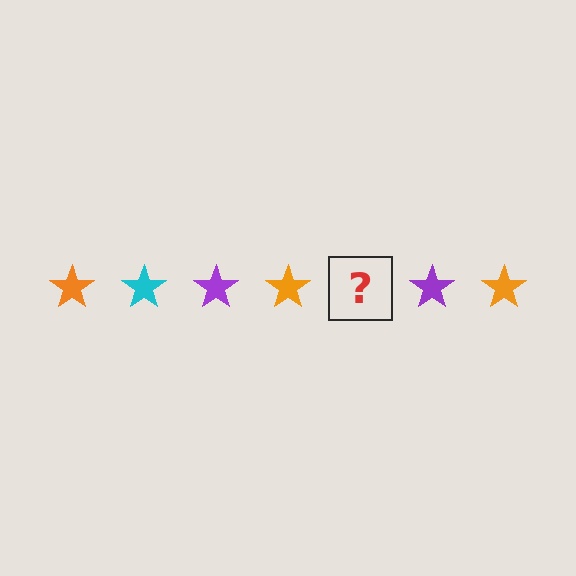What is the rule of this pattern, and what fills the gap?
The rule is that the pattern cycles through orange, cyan, purple stars. The gap should be filled with a cyan star.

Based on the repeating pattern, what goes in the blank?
The blank should be a cyan star.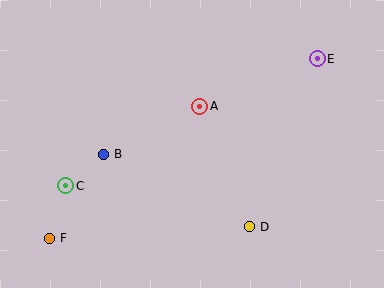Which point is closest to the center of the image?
Point A at (200, 106) is closest to the center.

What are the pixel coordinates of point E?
Point E is at (317, 59).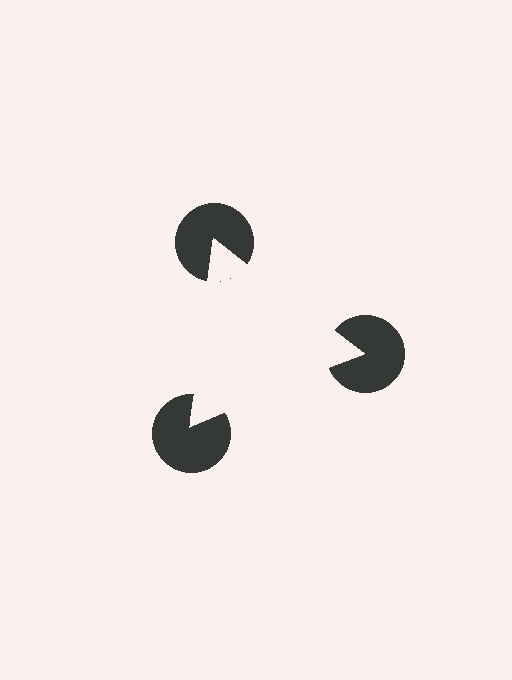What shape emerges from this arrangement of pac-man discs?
An illusory triangle — its edges are inferred from the aligned wedge cuts in the pac-man discs, not physically drawn.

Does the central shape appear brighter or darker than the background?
It typically appears slightly brighter than the background, even though no actual brightness change is drawn.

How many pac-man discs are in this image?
There are 3 — one at each vertex of the illusory triangle.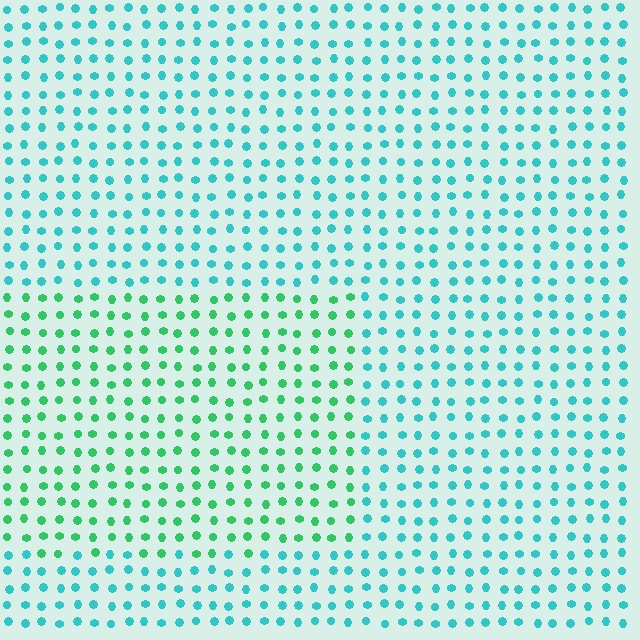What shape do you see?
I see a rectangle.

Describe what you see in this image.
The image is filled with small cyan elements in a uniform arrangement. A rectangle-shaped region is visible where the elements are tinted to a slightly different hue, forming a subtle color boundary.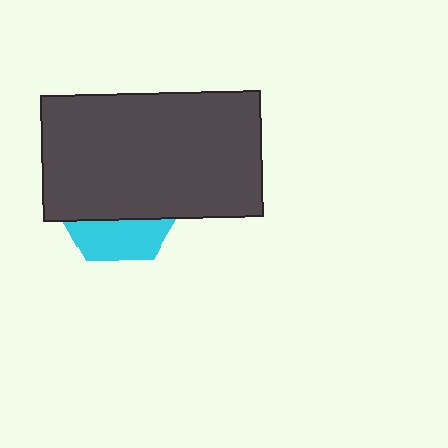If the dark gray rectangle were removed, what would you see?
You would see the complete cyan hexagon.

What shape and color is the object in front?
The object in front is a dark gray rectangle.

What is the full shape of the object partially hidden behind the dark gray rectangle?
The partially hidden object is a cyan hexagon.